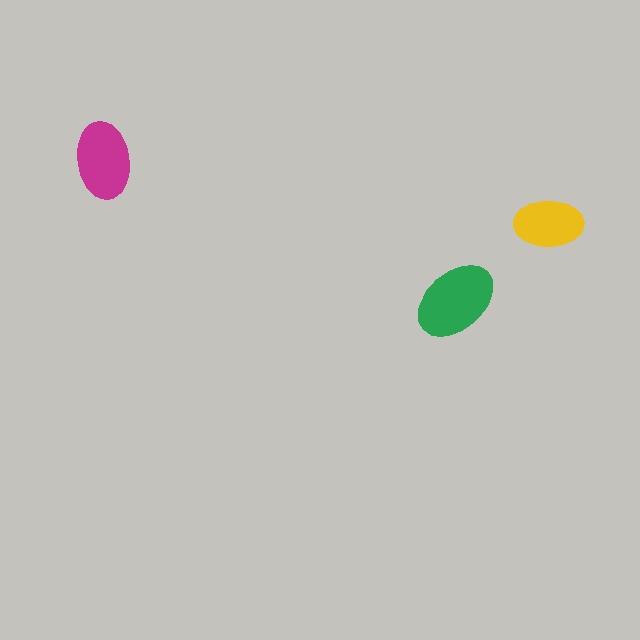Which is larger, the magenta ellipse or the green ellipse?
The green one.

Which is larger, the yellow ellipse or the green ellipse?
The green one.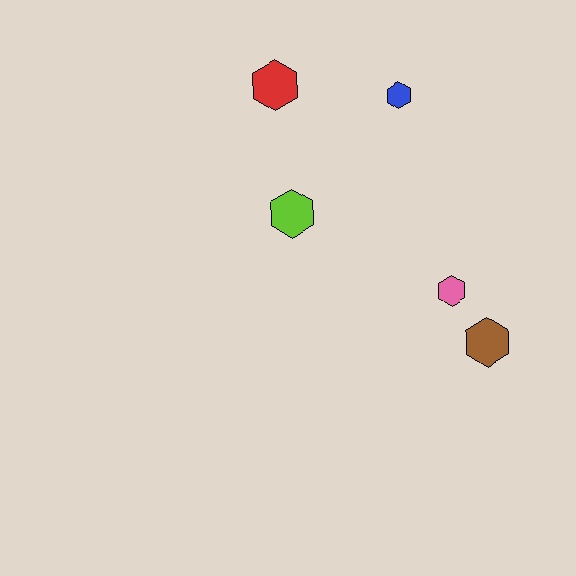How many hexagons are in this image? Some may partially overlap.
There are 5 hexagons.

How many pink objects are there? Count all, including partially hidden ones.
There is 1 pink object.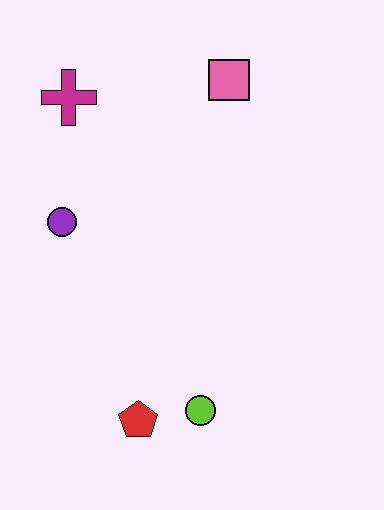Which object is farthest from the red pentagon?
The pink square is farthest from the red pentagon.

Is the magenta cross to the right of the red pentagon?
No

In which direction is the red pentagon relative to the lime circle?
The red pentagon is to the left of the lime circle.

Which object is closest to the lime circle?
The red pentagon is closest to the lime circle.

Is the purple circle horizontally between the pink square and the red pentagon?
No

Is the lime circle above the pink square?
No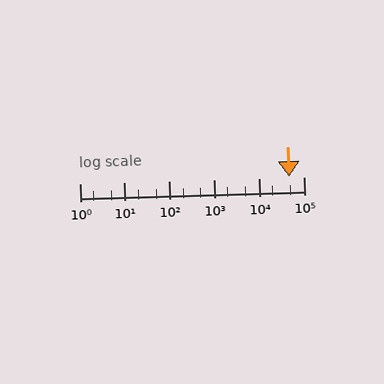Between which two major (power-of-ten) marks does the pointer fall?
The pointer is between 10000 and 100000.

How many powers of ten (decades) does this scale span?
The scale spans 5 decades, from 1 to 100000.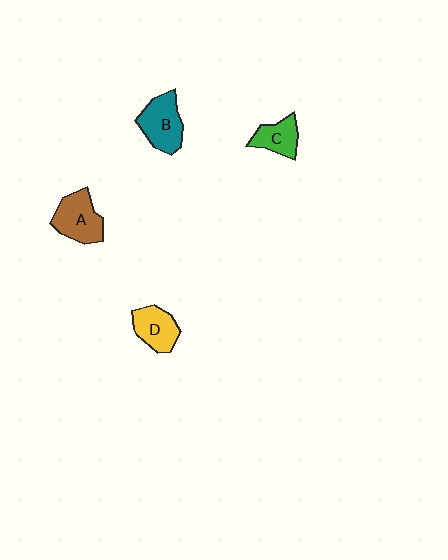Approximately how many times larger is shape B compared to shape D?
Approximately 1.2 times.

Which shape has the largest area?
Shape A (brown).